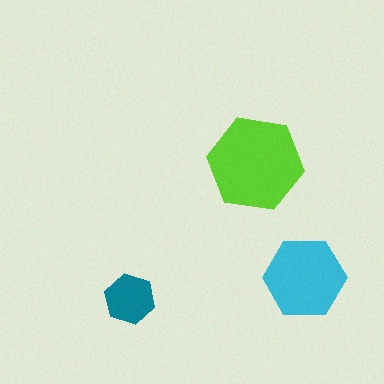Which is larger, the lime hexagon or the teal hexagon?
The lime one.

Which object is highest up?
The lime hexagon is topmost.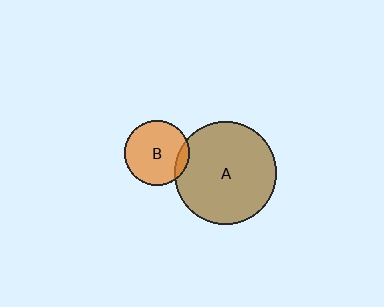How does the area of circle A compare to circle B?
Approximately 2.5 times.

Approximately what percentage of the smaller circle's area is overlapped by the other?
Approximately 10%.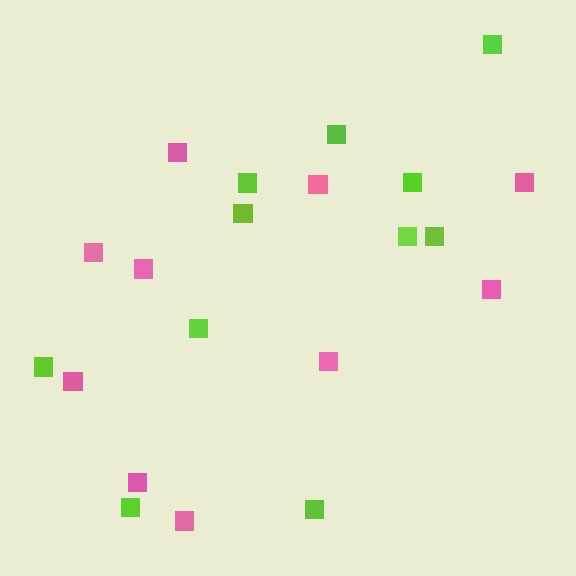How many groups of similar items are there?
There are 2 groups: one group of pink squares (10) and one group of lime squares (11).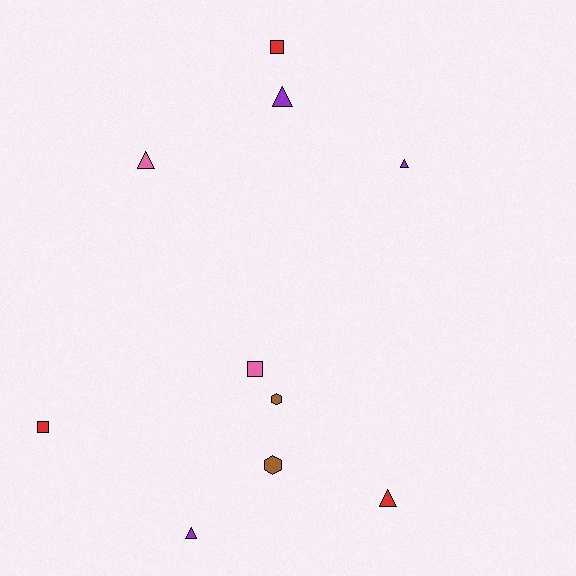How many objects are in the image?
There are 10 objects.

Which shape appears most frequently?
Triangle, with 5 objects.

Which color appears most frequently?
Red, with 3 objects.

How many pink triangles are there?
There is 1 pink triangle.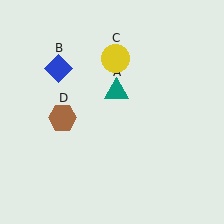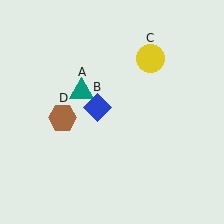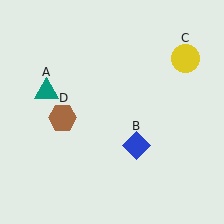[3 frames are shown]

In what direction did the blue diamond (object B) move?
The blue diamond (object B) moved down and to the right.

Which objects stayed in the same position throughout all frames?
Brown hexagon (object D) remained stationary.